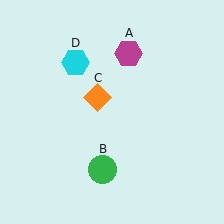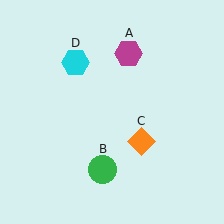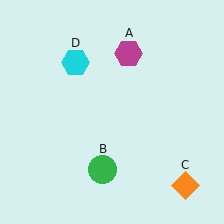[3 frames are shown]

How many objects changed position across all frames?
1 object changed position: orange diamond (object C).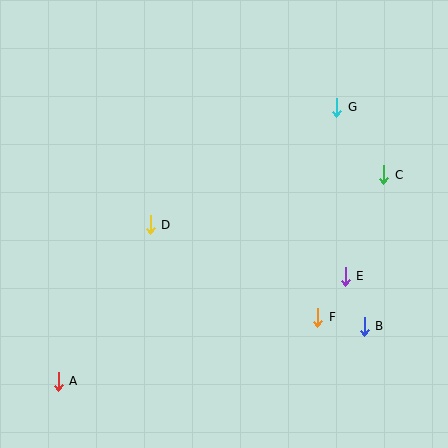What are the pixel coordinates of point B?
Point B is at (364, 326).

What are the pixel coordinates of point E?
Point E is at (345, 276).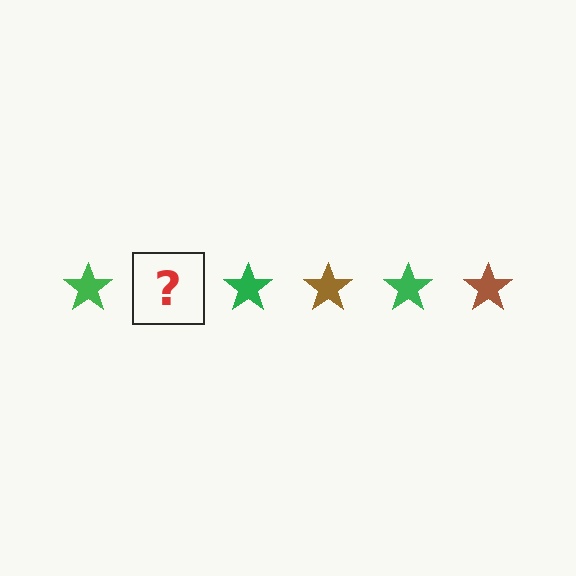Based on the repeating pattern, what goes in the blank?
The blank should be a brown star.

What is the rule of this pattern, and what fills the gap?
The rule is that the pattern cycles through green, brown stars. The gap should be filled with a brown star.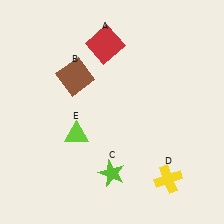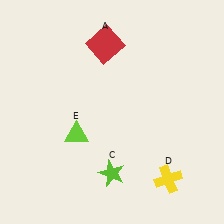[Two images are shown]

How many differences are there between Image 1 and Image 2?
There is 1 difference between the two images.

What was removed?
The brown square (B) was removed in Image 2.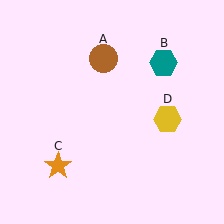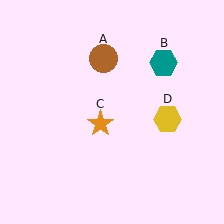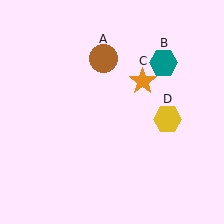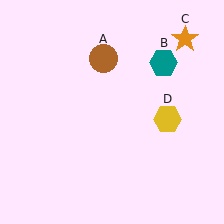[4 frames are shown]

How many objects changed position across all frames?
1 object changed position: orange star (object C).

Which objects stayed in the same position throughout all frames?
Brown circle (object A) and teal hexagon (object B) and yellow hexagon (object D) remained stationary.